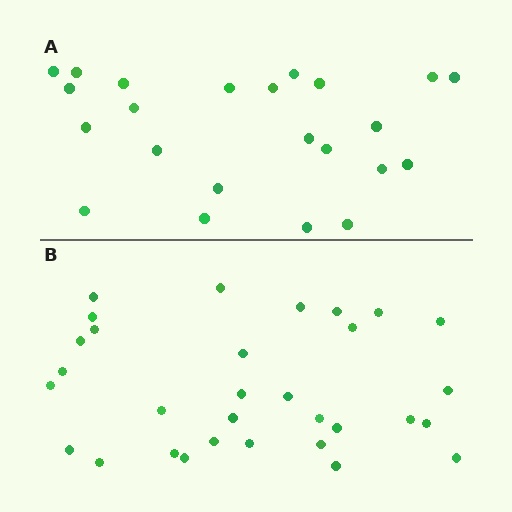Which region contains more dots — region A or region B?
Region B (the bottom region) has more dots.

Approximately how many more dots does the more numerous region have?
Region B has roughly 8 or so more dots than region A.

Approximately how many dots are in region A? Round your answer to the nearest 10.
About 20 dots. (The exact count is 23, which rounds to 20.)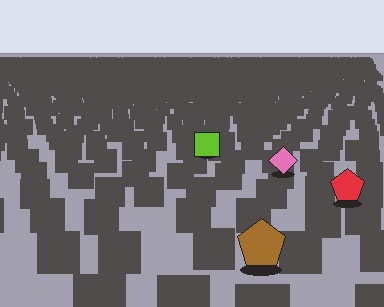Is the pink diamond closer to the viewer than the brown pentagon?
No. The brown pentagon is closer — you can tell from the texture gradient: the ground texture is coarser near it.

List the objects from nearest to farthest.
From nearest to farthest: the brown pentagon, the red pentagon, the pink diamond, the lime square.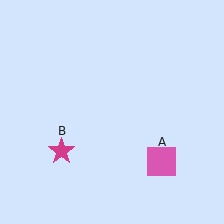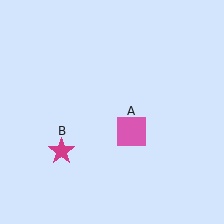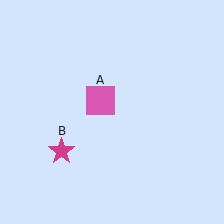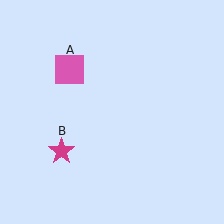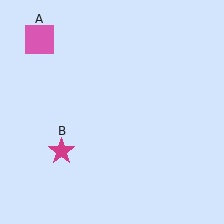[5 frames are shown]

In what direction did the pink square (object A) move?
The pink square (object A) moved up and to the left.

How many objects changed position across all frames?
1 object changed position: pink square (object A).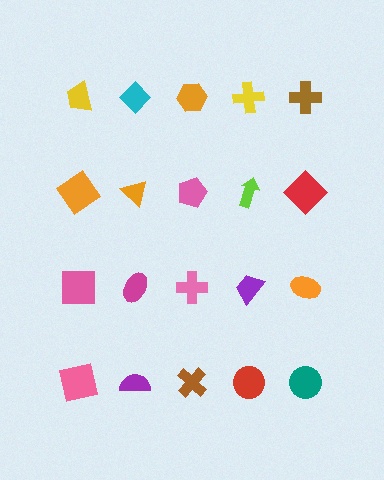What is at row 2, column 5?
A red diamond.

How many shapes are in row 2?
5 shapes.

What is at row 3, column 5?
An orange ellipse.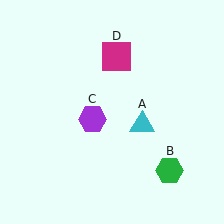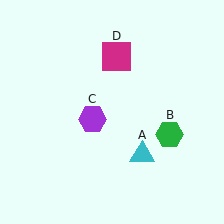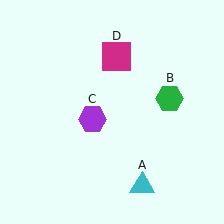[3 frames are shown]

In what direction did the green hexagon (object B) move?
The green hexagon (object B) moved up.